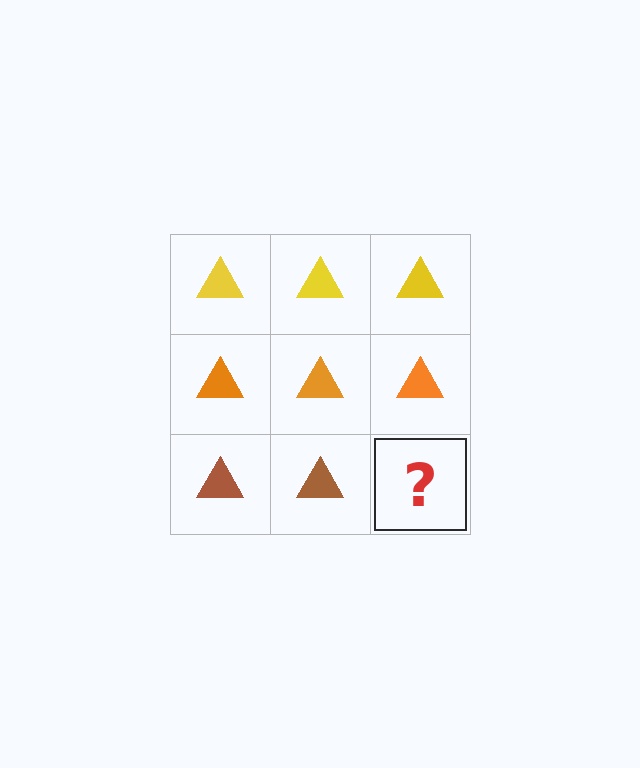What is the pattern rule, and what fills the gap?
The rule is that each row has a consistent color. The gap should be filled with a brown triangle.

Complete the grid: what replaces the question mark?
The question mark should be replaced with a brown triangle.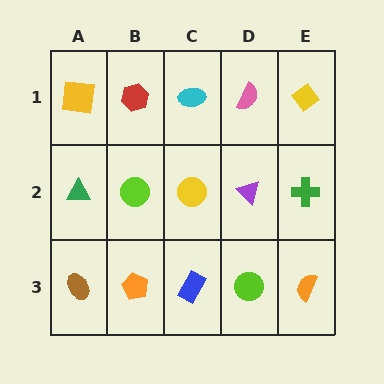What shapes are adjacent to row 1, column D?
A purple triangle (row 2, column D), a cyan ellipse (row 1, column C), a yellow diamond (row 1, column E).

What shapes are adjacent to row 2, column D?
A pink semicircle (row 1, column D), a lime circle (row 3, column D), a yellow circle (row 2, column C), a green cross (row 2, column E).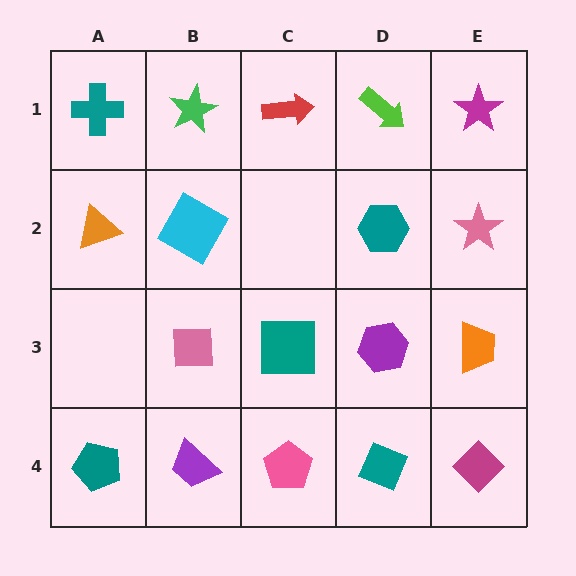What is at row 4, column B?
A purple trapezoid.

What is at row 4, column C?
A pink pentagon.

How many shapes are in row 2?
4 shapes.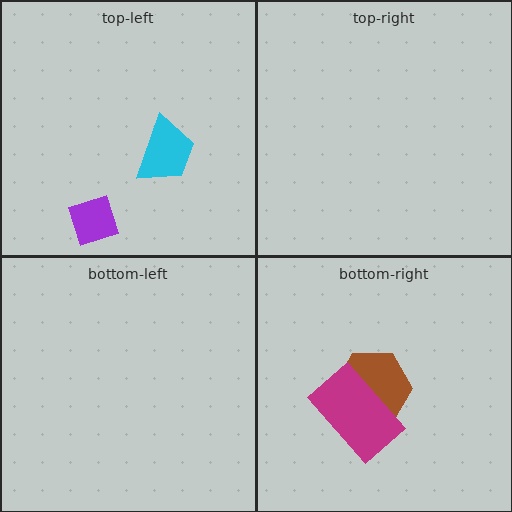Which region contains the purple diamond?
The top-left region.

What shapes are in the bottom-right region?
The brown hexagon, the magenta rectangle.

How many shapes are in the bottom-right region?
2.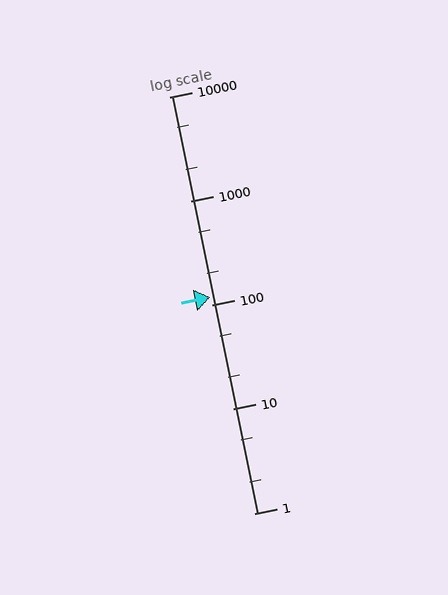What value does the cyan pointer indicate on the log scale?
The pointer indicates approximately 120.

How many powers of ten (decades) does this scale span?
The scale spans 4 decades, from 1 to 10000.